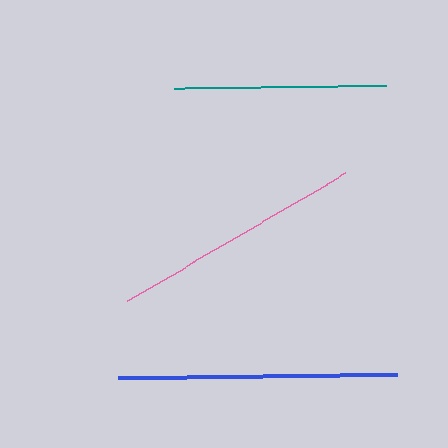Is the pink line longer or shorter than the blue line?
The blue line is longer than the pink line.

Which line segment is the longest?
The blue line is the longest at approximately 280 pixels.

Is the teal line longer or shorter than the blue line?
The blue line is longer than the teal line.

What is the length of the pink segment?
The pink segment is approximately 253 pixels long.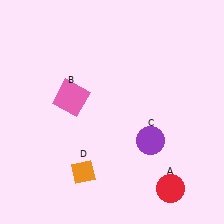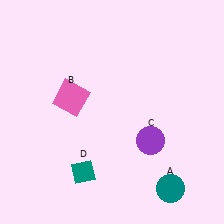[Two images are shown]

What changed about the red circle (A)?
In Image 1, A is red. In Image 2, it changed to teal.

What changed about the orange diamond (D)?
In Image 1, D is orange. In Image 2, it changed to teal.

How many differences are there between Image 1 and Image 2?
There are 2 differences between the two images.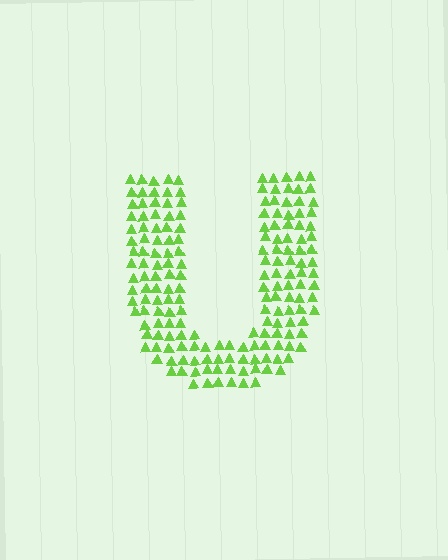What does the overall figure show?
The overall figure shows the letter U.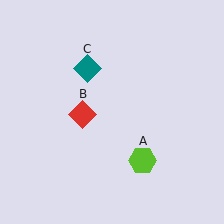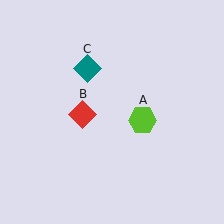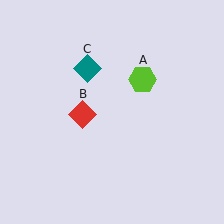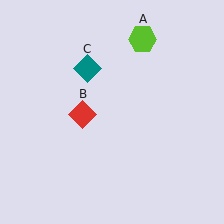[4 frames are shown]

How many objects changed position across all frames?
1 object changed position: lime hexagon (object A).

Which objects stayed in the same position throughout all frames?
Red diamond (object B) and teal diamond (object C) remained stationary.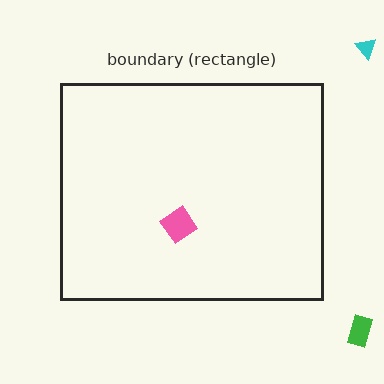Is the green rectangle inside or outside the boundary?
Outside.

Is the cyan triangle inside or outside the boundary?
Outside.